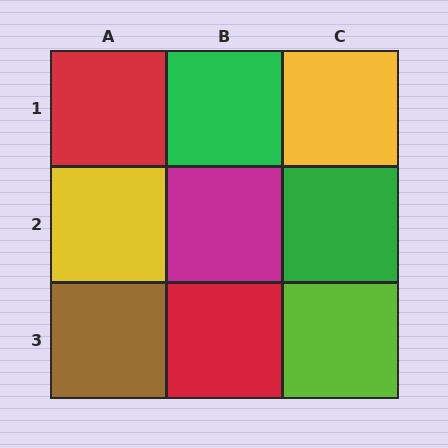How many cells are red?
2 cells are red.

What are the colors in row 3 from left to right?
Brown, red, lime.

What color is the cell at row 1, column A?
Red.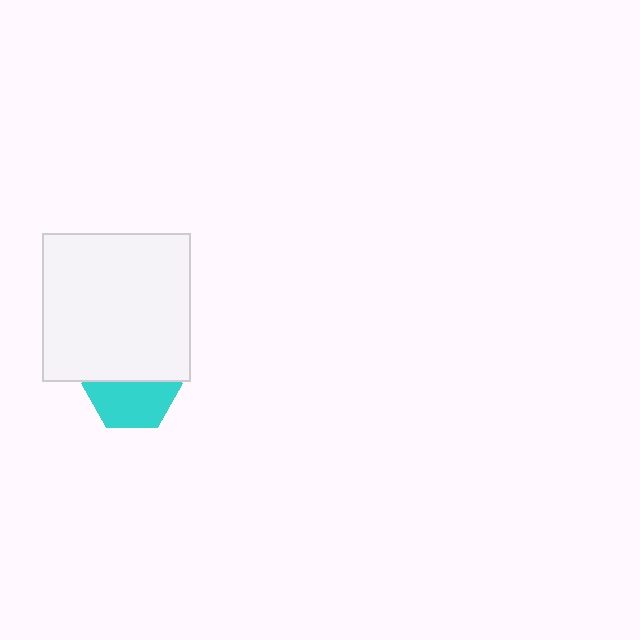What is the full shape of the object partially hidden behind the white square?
The partially hidden object is a cyan hexagon.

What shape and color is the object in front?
The object in front is a white square.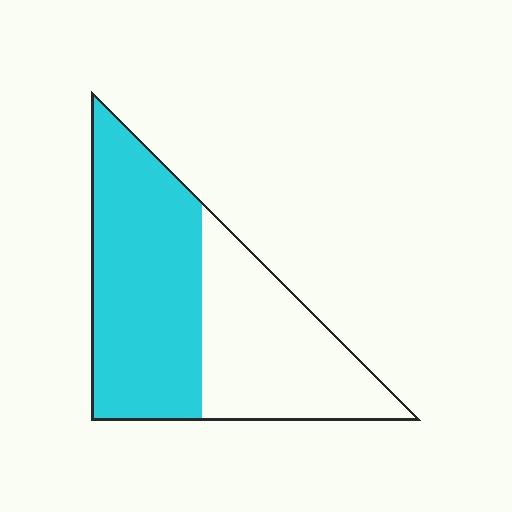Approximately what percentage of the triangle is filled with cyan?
Approximately 55%.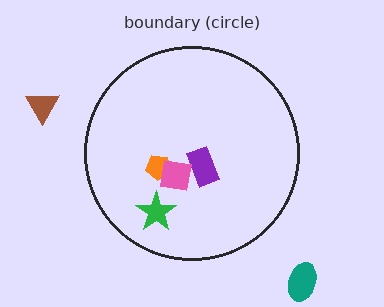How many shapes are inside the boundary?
4 inside, 2 outside.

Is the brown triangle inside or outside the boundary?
Outside.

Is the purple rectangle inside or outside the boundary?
Inside.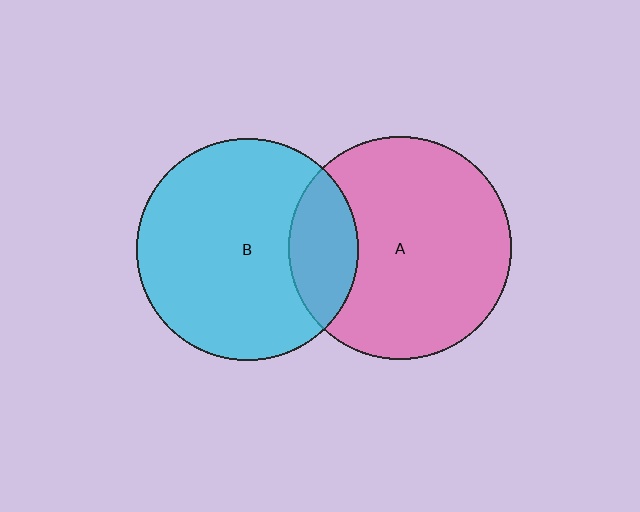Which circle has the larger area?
Circle A (pink).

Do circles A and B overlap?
Yes.